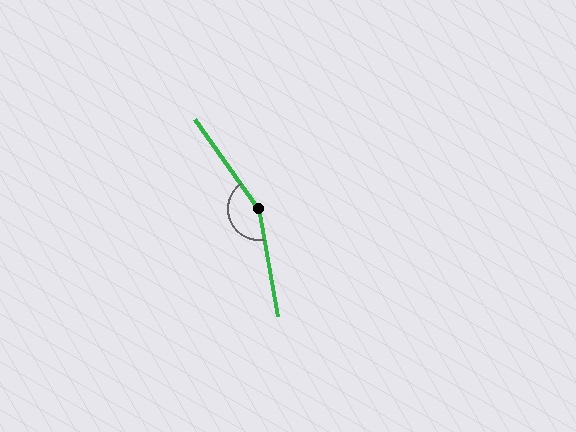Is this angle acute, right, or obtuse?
It is obtuse.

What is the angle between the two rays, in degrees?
Approximately 155 degrees.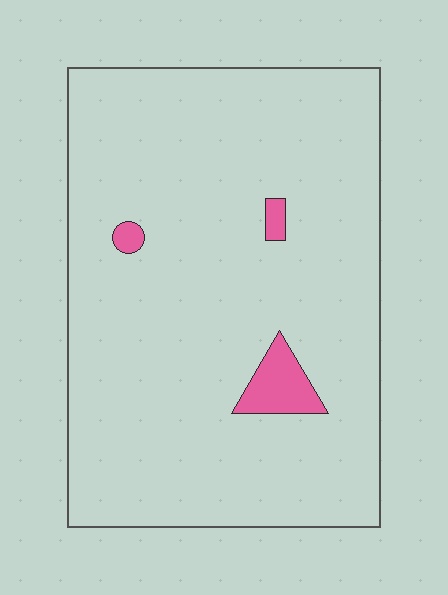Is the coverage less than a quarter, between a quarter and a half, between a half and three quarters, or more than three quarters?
Less than a quarter.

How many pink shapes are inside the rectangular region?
3.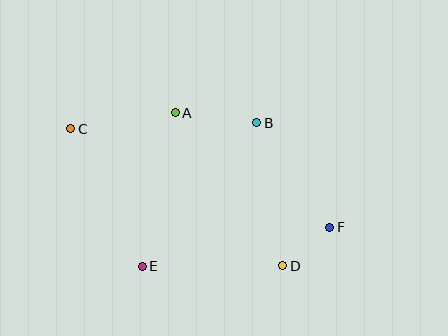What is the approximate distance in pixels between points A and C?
The distance between A and C is approximately 106 pixels.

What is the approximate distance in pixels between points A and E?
The distance between A and E is approximately 157 pixels.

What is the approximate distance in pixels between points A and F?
The distance between A and F is approximately 192 pixels.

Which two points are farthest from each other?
Points C and F are farthest from each other.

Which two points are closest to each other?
Points D and F are closest to each other.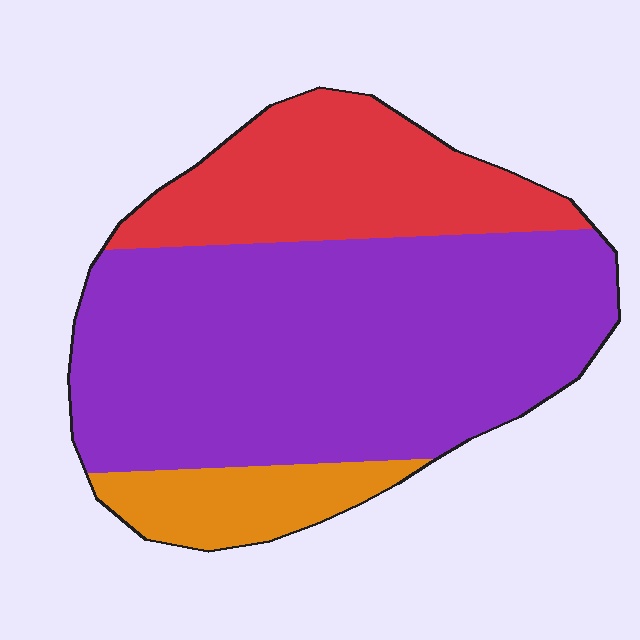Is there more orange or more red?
Red.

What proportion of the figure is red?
Red takes up between a quarter and a half of the figure.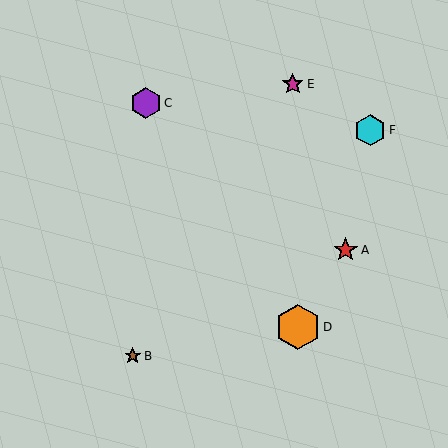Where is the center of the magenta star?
The center of the magenta star is at (293, 84).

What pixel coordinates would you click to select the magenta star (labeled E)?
Click at (293, 84) to select the magenta star E.